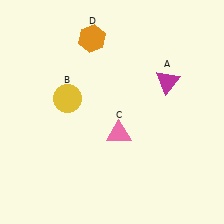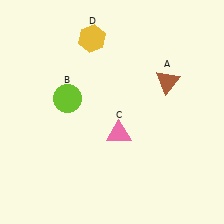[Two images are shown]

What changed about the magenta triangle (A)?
In Image 1, A is magenta. In Image 2, it changed to brown.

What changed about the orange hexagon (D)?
In Image 1, D is orange. In Image 2, it changed to yellow.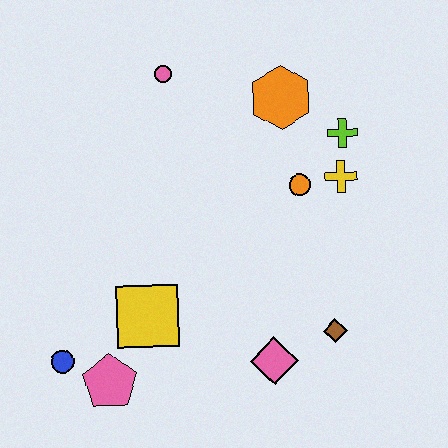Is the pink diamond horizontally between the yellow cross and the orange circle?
No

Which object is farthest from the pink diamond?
The pink circle is farthest from the pink diamond.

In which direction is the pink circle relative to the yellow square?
The pink circle is above the yellow square.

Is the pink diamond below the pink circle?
Yes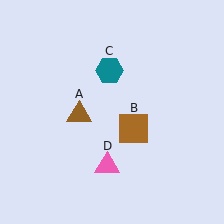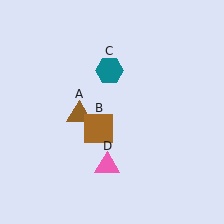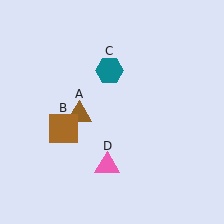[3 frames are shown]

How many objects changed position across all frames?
1 object changed position: brown square (object B).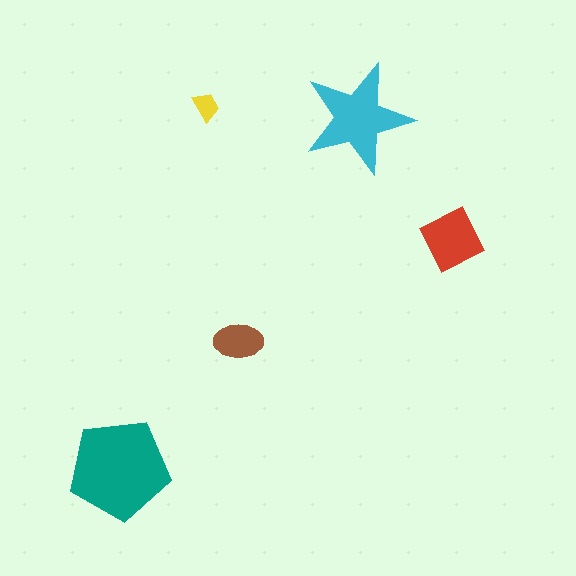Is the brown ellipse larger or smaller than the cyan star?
Smaller.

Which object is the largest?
The teal pentagon.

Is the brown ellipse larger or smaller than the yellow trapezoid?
Larger.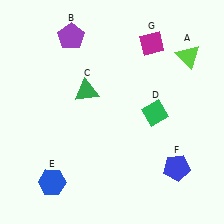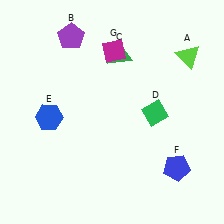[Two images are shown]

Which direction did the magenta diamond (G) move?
The magenta diamond (G) moved left.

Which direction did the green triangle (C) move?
The green triangle (C) moved up.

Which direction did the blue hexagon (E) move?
The blue hexagon (E) moved up.